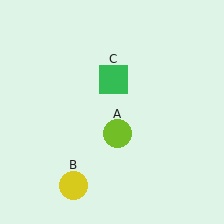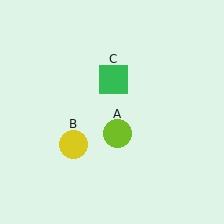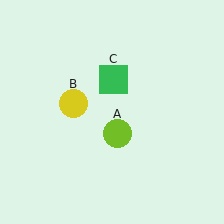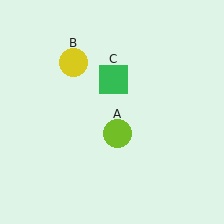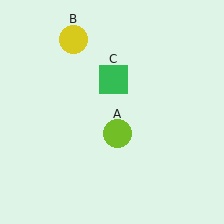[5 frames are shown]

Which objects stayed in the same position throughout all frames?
Lime circle (object A) and green square (object C) remained stationary.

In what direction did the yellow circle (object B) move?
The yellow circle (object B) moved up.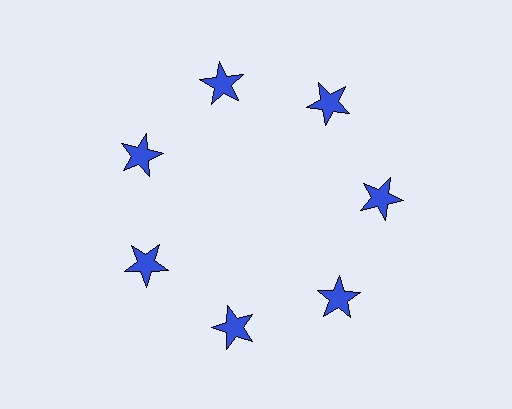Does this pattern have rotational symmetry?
Yes, this pattern has 7-fold rotational symmetry. It looks the same after rotating 51 degrees around the center.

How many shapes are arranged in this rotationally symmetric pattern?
There are 7 shapes, arranged in 7 groups of 1.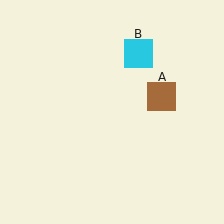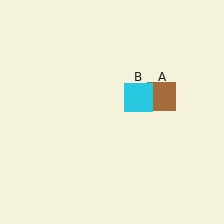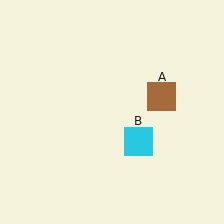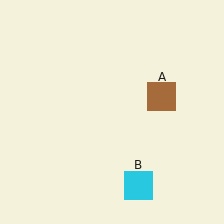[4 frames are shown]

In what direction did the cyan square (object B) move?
The cyan square (object B) moved down.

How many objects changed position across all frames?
1 object changed position: cyan square (object B).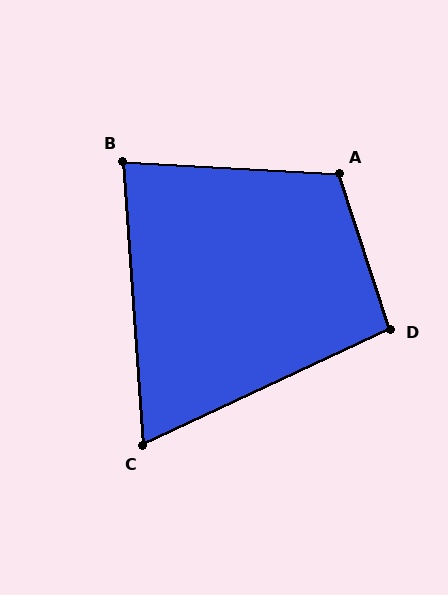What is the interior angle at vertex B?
Approximately 83 degrees (acute).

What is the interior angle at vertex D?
Approximately 97 degrees (obtuse).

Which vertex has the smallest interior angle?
C, at approximately 69 degrees.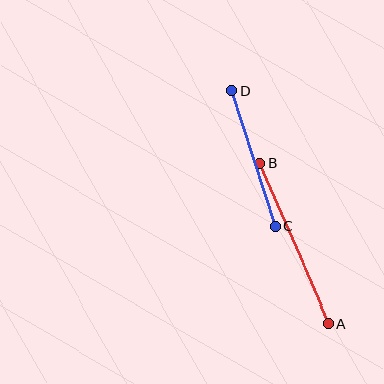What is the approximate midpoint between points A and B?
The midpoint is at approximately (294, 243) pixels.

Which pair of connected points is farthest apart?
Points A and B are farthest apart.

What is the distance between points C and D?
The distance is approximately 142 pixels.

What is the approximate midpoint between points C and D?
The midpoint is at approximately (254, 159) pixels.